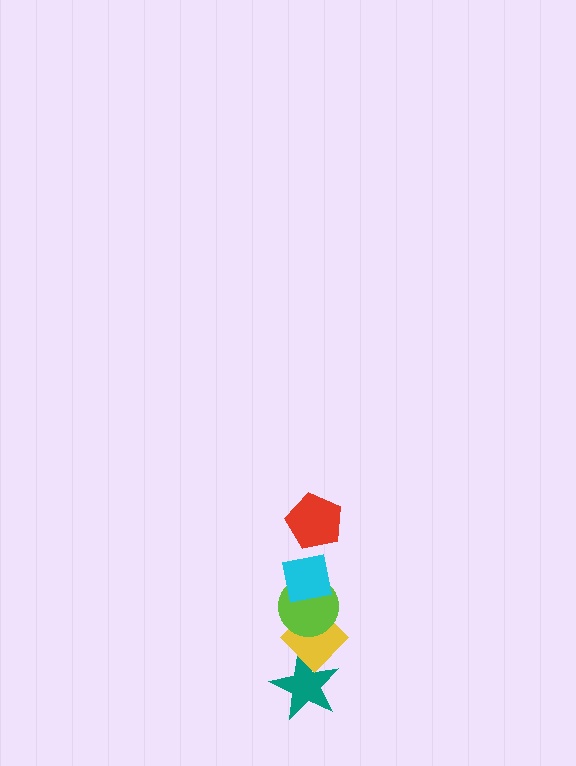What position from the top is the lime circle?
The lime circle is 3rd from the top.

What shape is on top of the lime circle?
The cyan square is on top of the lime circle.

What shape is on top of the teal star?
The yellow diamond is on top of the teal star.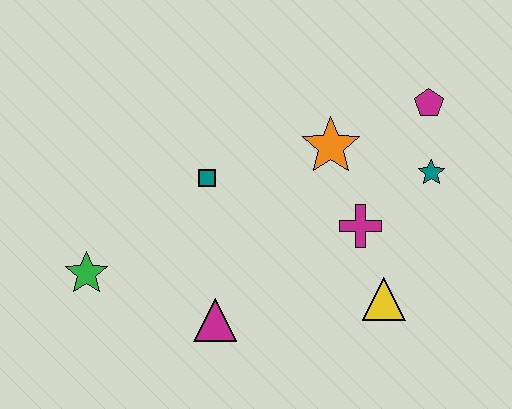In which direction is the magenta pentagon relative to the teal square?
The magenta pentagon is to the right of the teal square.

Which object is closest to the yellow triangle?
The magenta cross is closest to the yellow triangle.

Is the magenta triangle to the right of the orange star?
No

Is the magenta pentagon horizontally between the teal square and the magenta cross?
No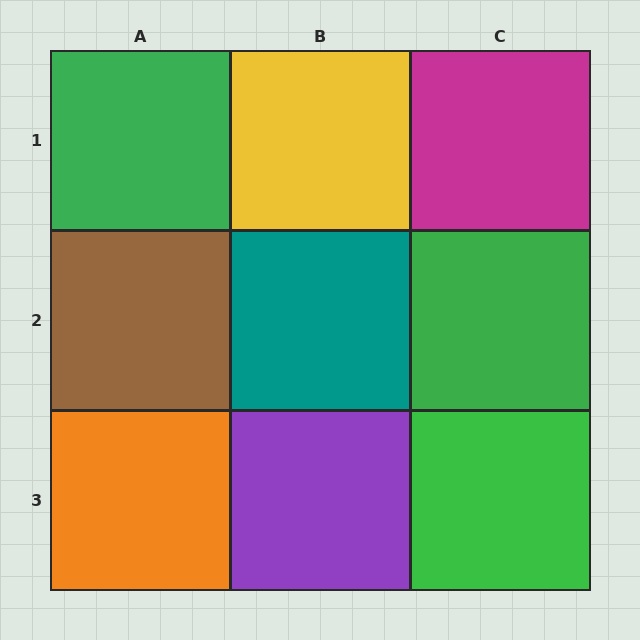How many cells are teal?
1 cell is teal.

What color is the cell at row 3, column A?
Orange.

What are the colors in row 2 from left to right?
Brown, teal, green.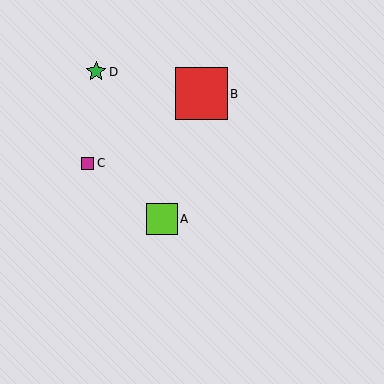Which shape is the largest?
The red square (labeled B) is the largest.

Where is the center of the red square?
The center of the red square is at (201, 94).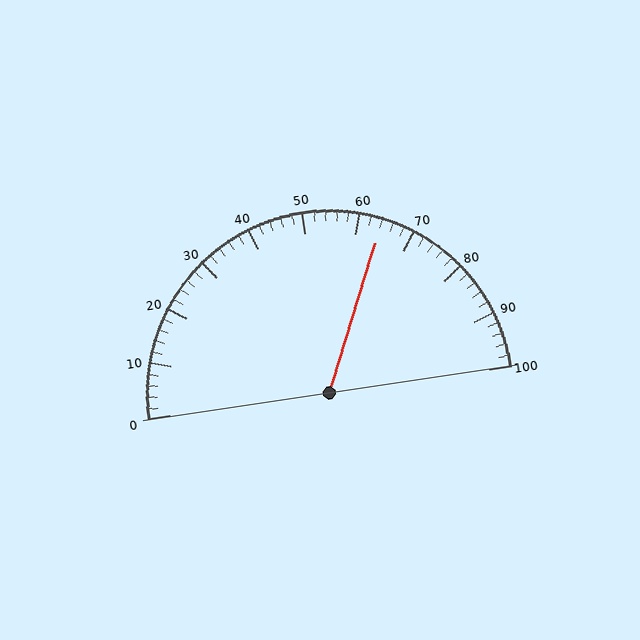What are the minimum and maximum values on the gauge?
The gauge ranges from 0 to 100.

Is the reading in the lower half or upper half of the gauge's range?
The reading is in the upper half of the range (0 to 100).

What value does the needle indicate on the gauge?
The needle indicates approximately 64.